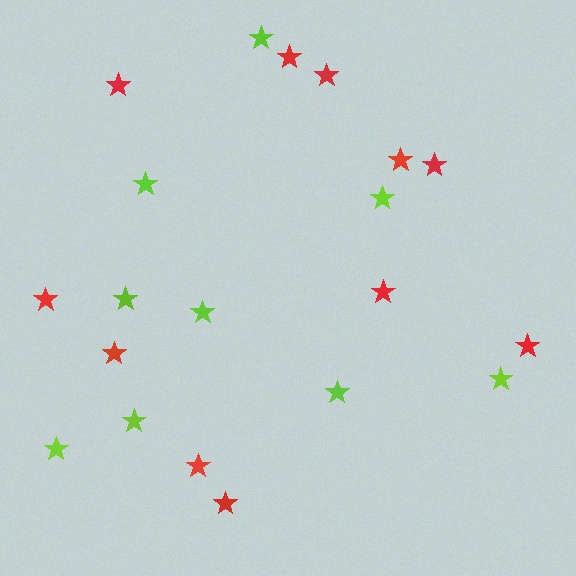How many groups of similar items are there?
There are 2 groups: one group of lime stars (9) and one group of red stars (11).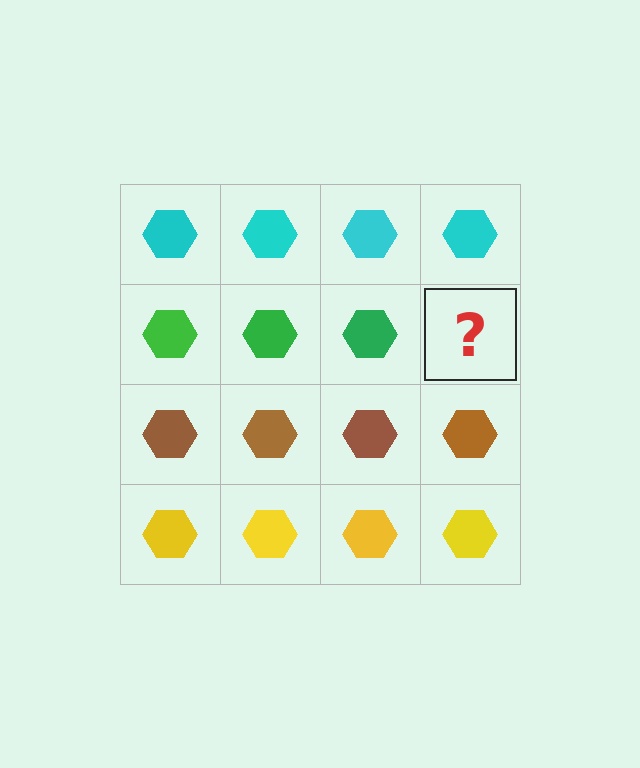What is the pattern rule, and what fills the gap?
The rule is that each row has a consistent color. The gap should be filled with a green hexagon.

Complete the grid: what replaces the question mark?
The question mark should be replaced with a green hexagon.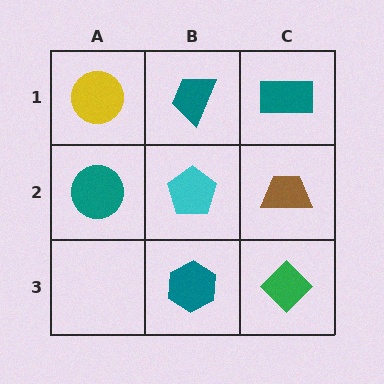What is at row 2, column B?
A cyan pentagon.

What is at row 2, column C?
A brown trapezoid.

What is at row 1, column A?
A yellow circle.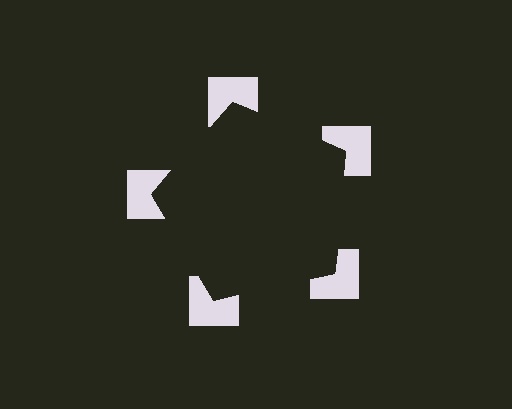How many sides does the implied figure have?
5 sides.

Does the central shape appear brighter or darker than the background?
It typically appears slightly darker than the background, even though no actual brightness change is drawn.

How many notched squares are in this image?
There are 5 — one at each vertex of the illusory pentagon.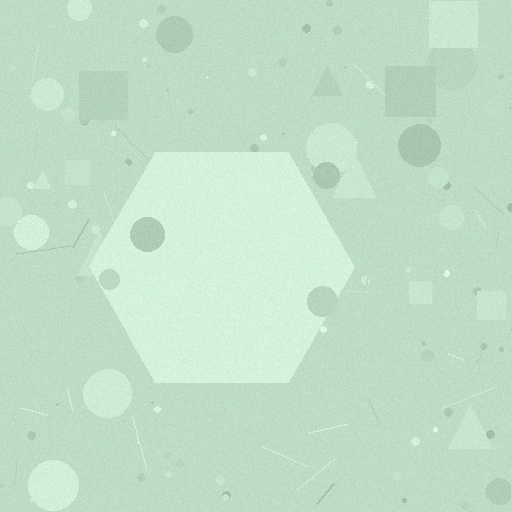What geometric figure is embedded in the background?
A hexagon is embedded in the background.